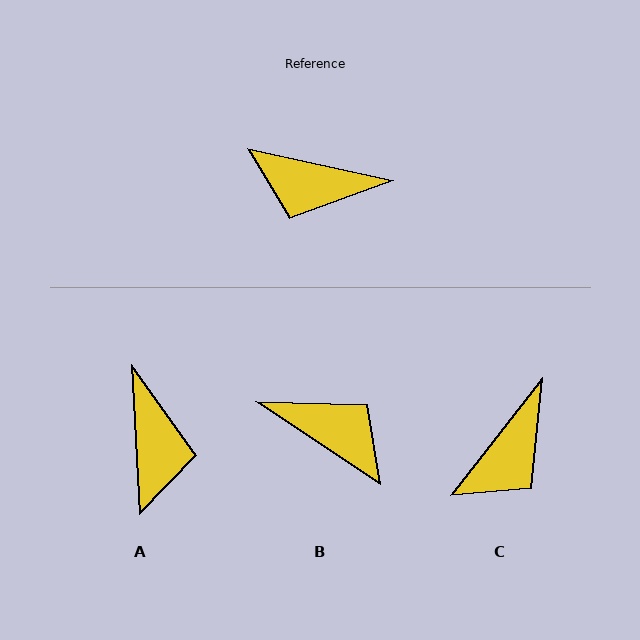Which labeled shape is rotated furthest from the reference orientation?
B, about 158 degrees away.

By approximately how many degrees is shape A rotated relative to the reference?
Approximately 105 degrees counter-clockwise.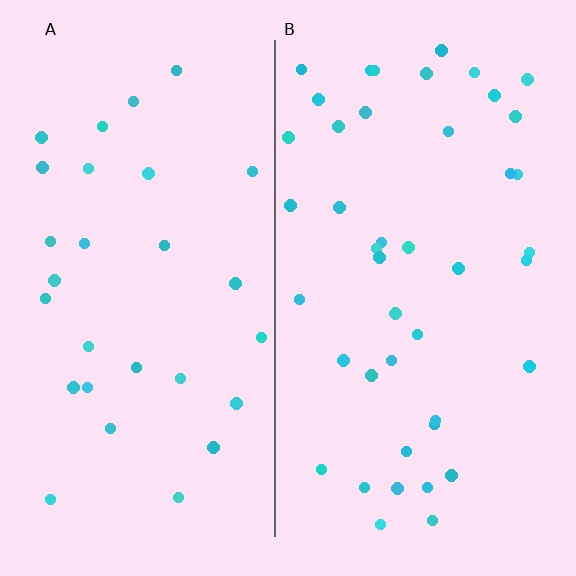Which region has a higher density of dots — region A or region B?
B (the right).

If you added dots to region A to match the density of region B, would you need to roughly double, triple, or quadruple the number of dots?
Approximately double.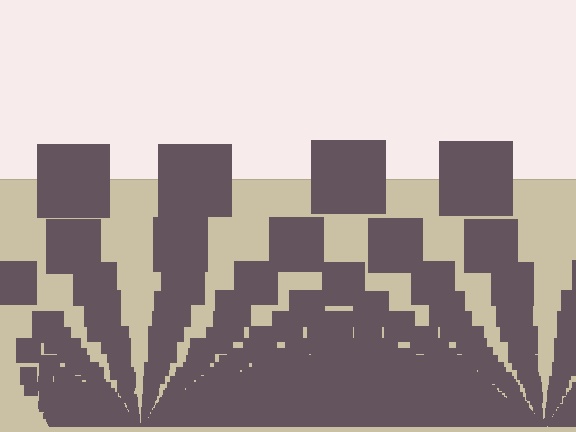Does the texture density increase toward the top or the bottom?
Density increases toward the bottom.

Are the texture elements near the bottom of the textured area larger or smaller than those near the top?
Smaller. The gradient is inverted — elements near the bottom are smaller and denser.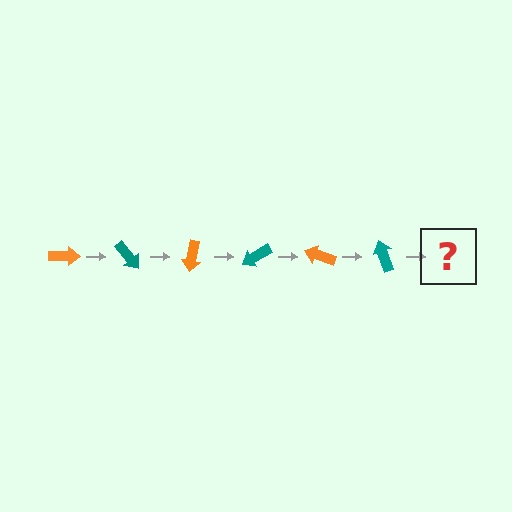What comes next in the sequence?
The next element should be an orange arrow, rotated 300 degrees from the start.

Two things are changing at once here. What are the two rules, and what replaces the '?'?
The two rules are that it rotates 50 degrees each step and the color cycles through orange and teal. The '?' should be an orange arrow, rotated 300 degrees from the start.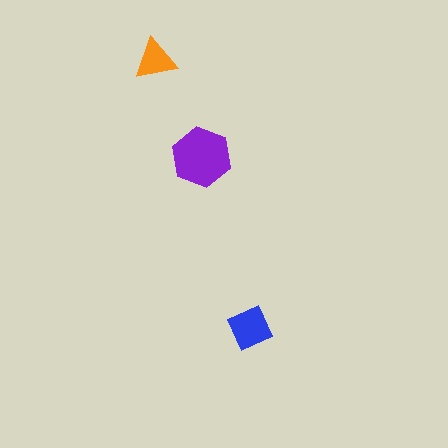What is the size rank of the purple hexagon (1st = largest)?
1st.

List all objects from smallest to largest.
The orange triangle, the blue diamond, the purple hexagon.